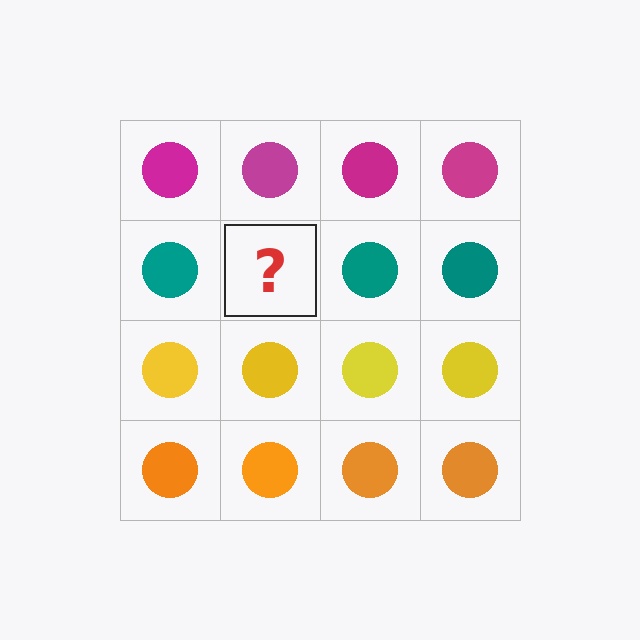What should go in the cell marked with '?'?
The missing cell should contain a teal circle.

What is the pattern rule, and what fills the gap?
The rule is that each row has a consistent color. The gap should be filled with a teal circle.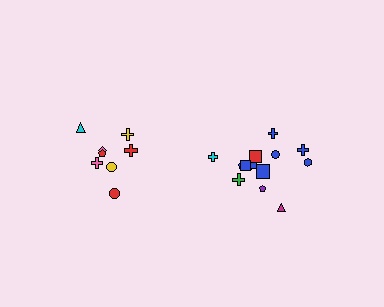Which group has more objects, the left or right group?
The right group.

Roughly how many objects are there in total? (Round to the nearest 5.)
Roughly 25 objects in total.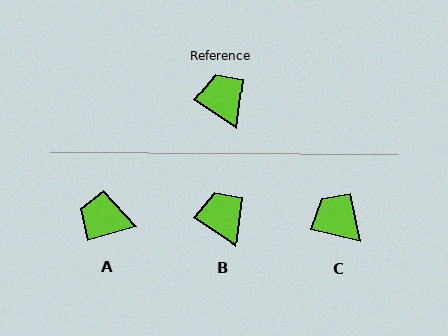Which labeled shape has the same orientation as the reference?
B.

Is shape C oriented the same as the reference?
No, it is off by about 20 degrees.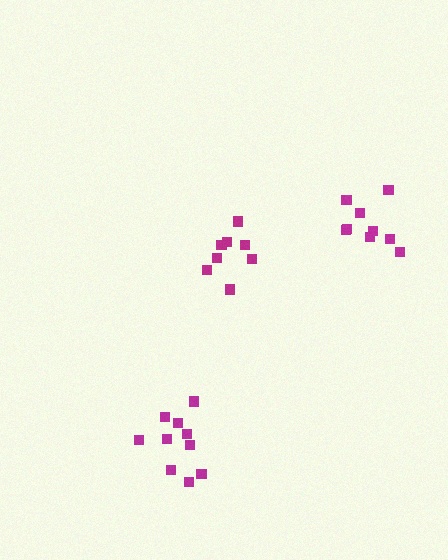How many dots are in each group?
Group 1: 8 dots, Group 2: 10 dots, Group 3: 9 dots (27 total).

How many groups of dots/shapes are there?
There are 3 groups.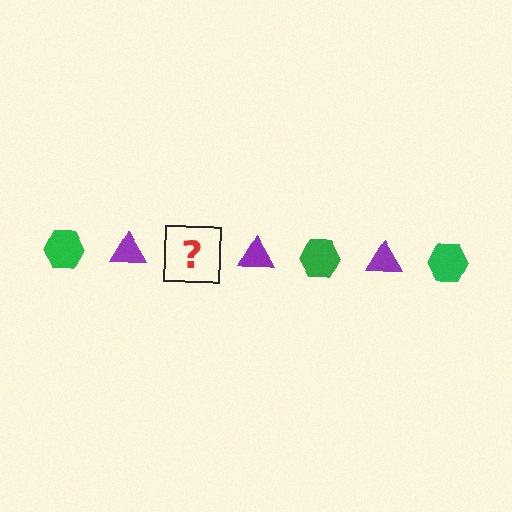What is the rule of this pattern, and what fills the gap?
The rule is that the pattern alternates between green hexagon and purple triangle. The gap should be filled with a green hexagon.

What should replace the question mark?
The question mark should be replaced with a green hexagon.